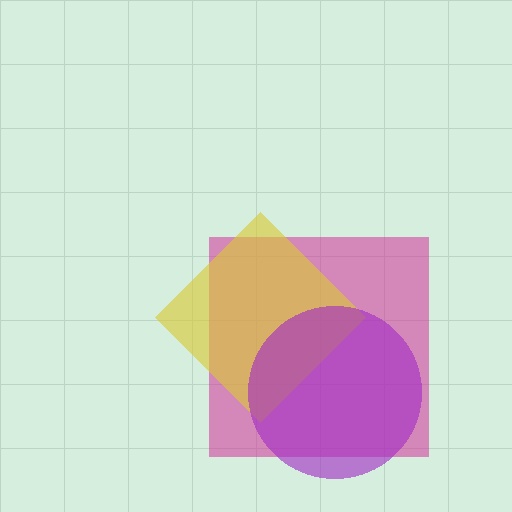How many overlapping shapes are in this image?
There are 3 overlapping shapes in the image.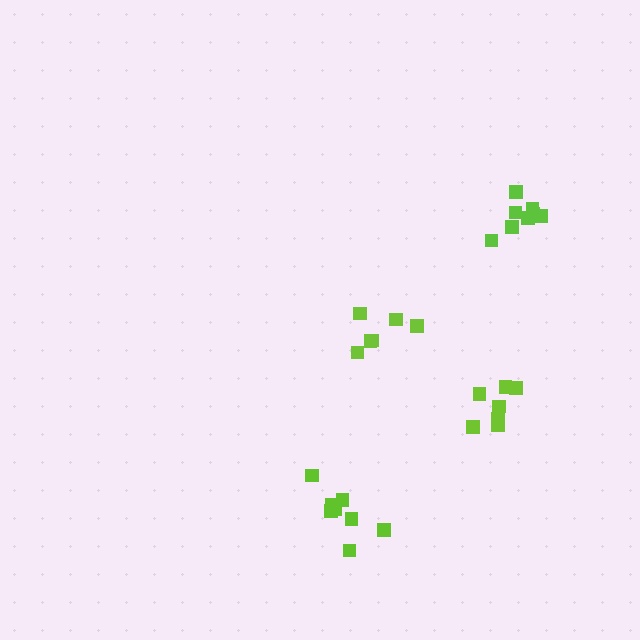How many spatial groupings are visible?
There are 4 spatial groupings.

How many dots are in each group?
Group 1: 6 dots, Group 2: 8 dots, Group 3: 7 dots, Group 4: 9 dots (30 total).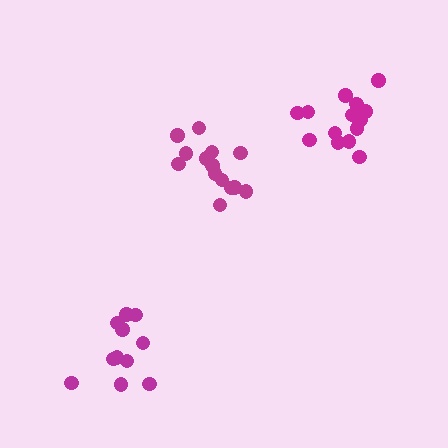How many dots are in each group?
Group 1: 11 dots, Group 2: 15 dots, Group 3: 14 dots (40 total).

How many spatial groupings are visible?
There are 3 spatial groupings.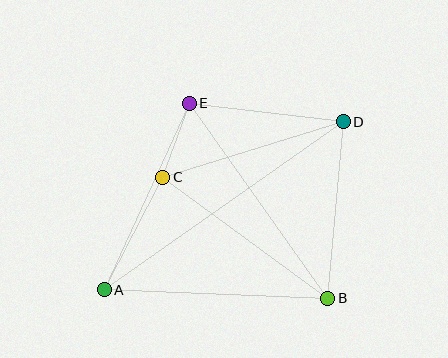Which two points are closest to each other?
Points C and E are closest to each other.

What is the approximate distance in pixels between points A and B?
The distance between A and B is approximately 223 pixels.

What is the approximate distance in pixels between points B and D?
The distance between B and D is approximately 177 pixels.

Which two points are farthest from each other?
Points A and D are farthest from each other.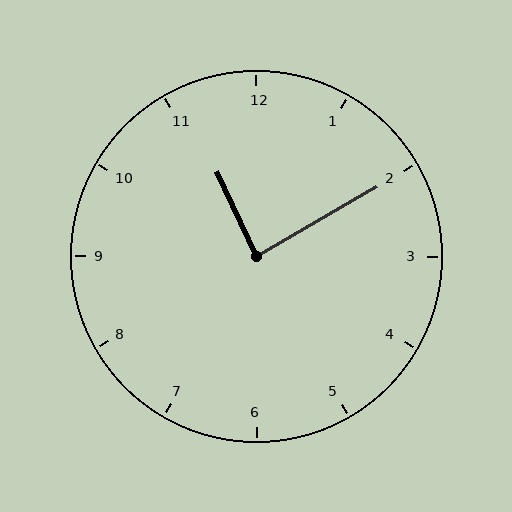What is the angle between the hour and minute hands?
Approximately 85 degrees.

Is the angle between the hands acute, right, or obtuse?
It is right.